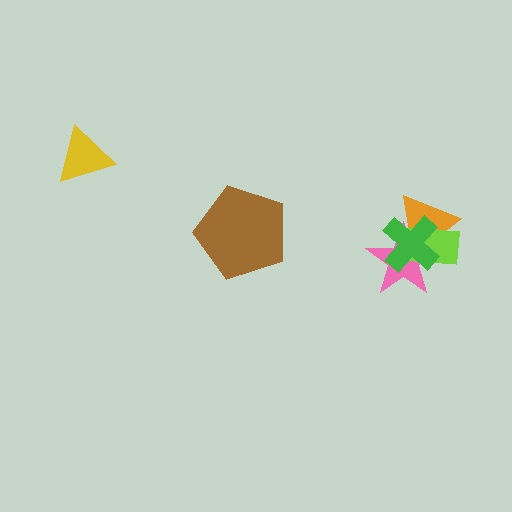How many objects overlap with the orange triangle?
3 objects overlap with the orange triangle.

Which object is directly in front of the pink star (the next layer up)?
The orange triangle is directly in front of the pink star.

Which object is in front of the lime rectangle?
The green cross is in front of the lime rectangle.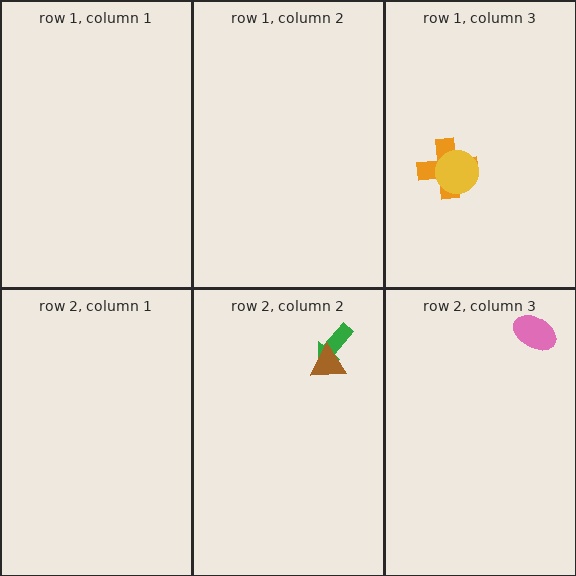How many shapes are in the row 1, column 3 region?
2.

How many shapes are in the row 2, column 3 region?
1.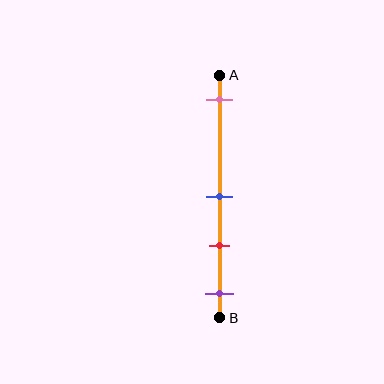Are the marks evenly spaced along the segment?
No, the marks are not evenly spaced.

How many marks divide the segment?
There are 4 marks dividing the segment.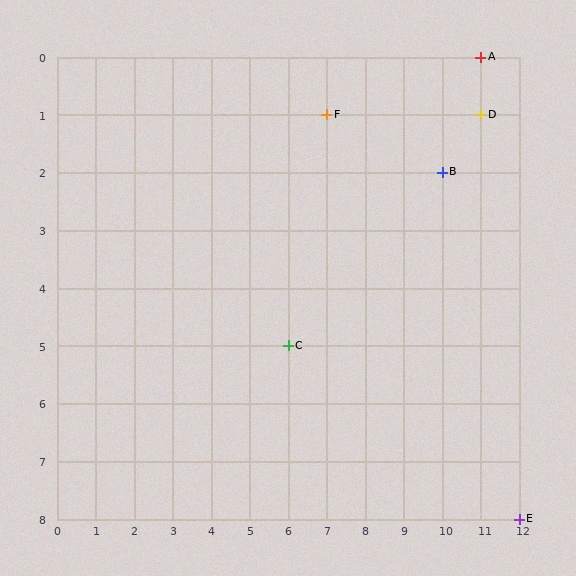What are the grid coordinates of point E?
Point E is at grid coordinates (12, 8).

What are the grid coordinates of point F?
Point F is at grid coordinates (7, 1).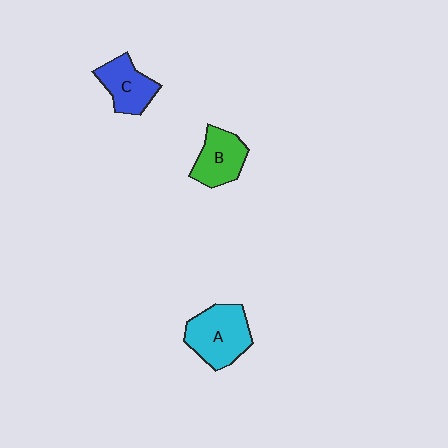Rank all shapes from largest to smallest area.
From largest to smallest: A (cyan), B (green), C (blue).